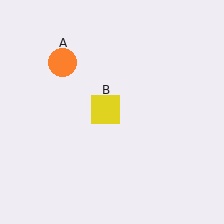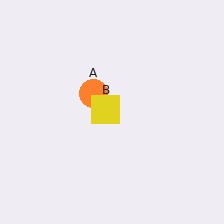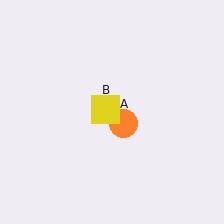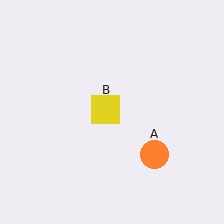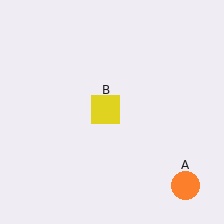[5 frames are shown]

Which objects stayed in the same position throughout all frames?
Yellow square (object B) remained stationary.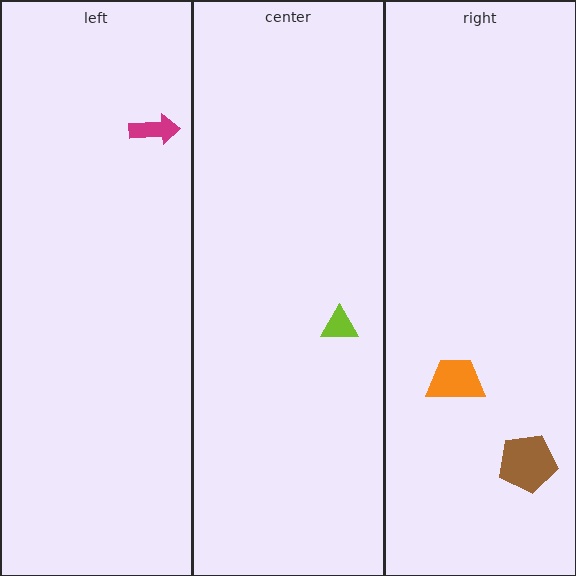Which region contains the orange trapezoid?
The right region.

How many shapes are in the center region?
1.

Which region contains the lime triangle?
The center region.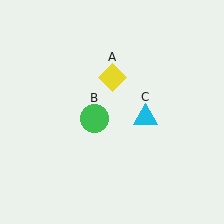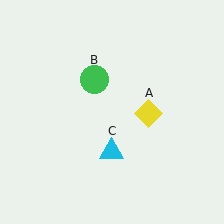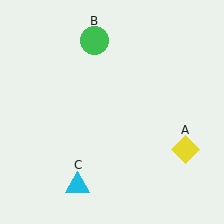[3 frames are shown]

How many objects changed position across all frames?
3 objects changed position: yellow diamond (object A), green circle (object B), cyan triangle (object C).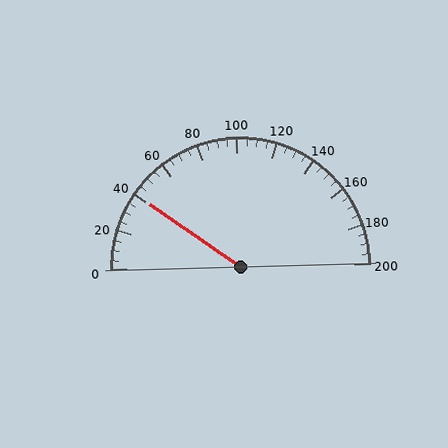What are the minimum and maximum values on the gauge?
The gauge ranges from 0 to 200.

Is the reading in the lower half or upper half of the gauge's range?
The reading is in the lower half of the range (0 to 200).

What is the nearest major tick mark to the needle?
The nearest major tick mark is 40.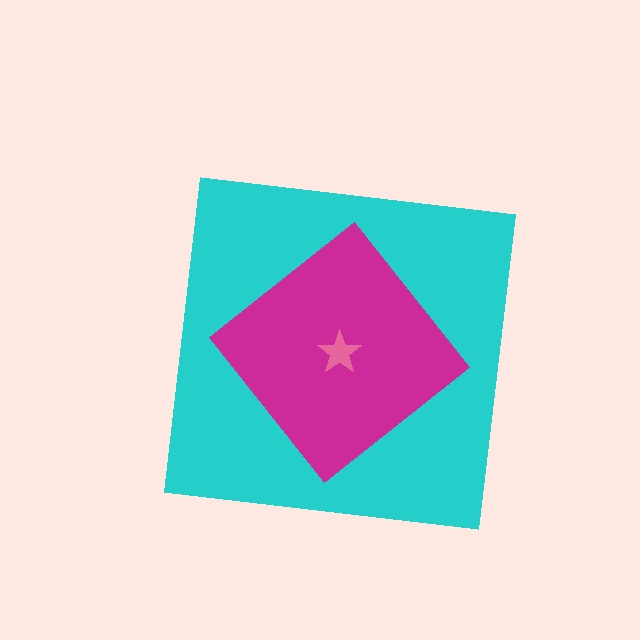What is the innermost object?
The pink star.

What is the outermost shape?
The cyan square.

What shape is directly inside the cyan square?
The magenta diamond.